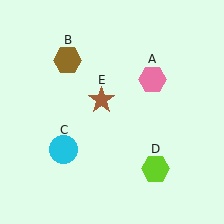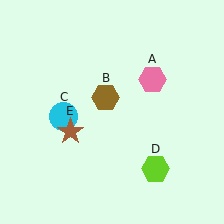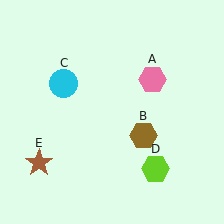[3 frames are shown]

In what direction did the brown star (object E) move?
The brown star (object E) moved down and to the left.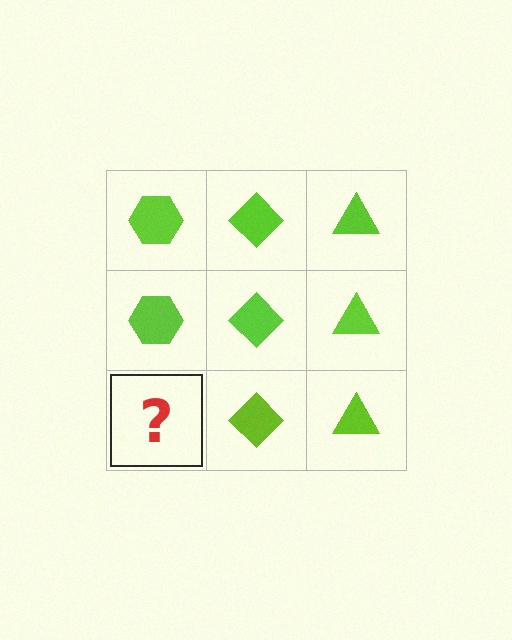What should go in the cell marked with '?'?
The missing cell should contain a lime hexagon.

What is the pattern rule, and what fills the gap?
The rule is that each column has a consistent shape. The gap should be filled with a lime hexagon.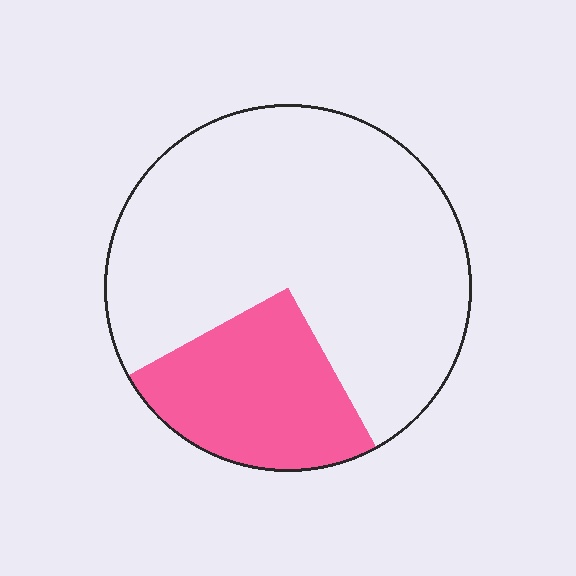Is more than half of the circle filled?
No.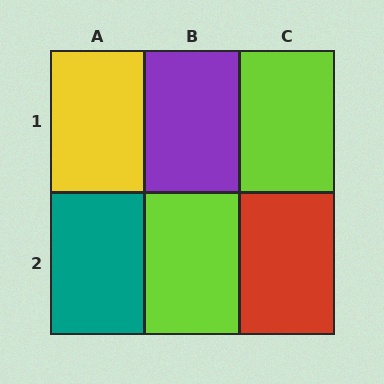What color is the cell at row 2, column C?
Red.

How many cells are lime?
2 cells are lime.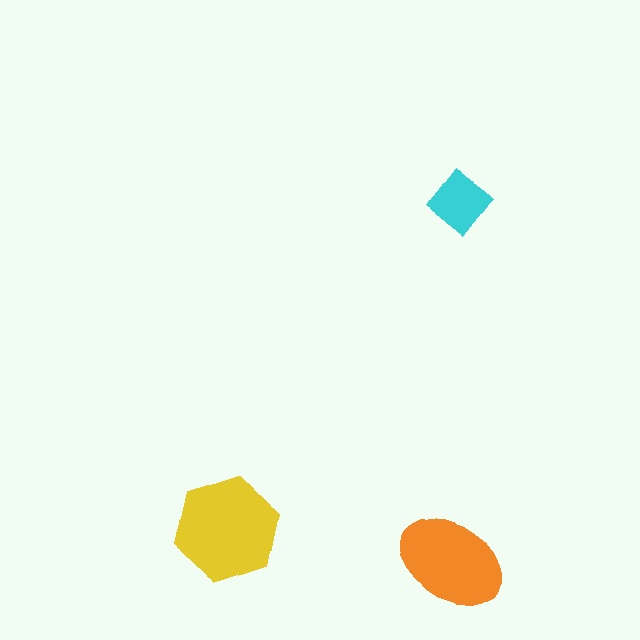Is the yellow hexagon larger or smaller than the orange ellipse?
Larger.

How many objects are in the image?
There are 3 objects in the image.